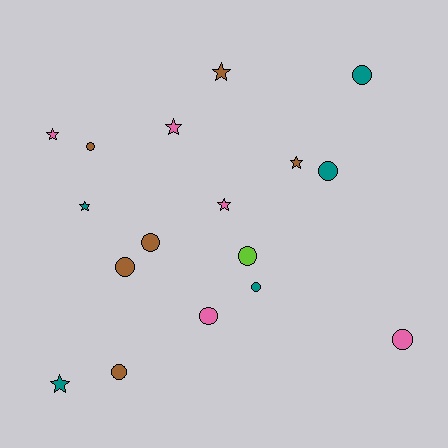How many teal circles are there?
There are 3 teal circles.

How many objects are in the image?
There are 17 objects.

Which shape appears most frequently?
Circle, with 10 objects.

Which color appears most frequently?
Brown, with 6 objects.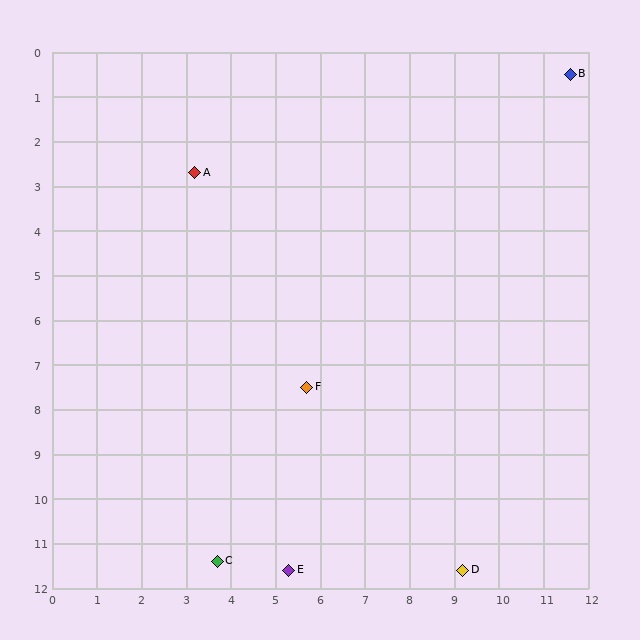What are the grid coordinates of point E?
Point E is at approximately (5.3, 11.6).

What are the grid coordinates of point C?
Point C is at approximately (3.7, 11.4).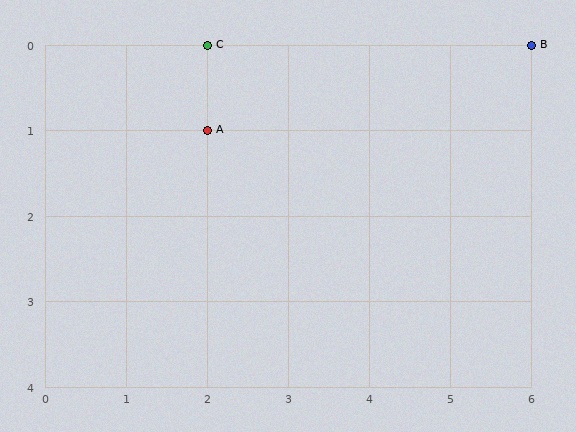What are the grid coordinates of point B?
Point B is at grid coordinates (6, 0).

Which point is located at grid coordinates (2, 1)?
Point A is at (2, 1).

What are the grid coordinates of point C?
Point C is at grid coordinates (2, 0).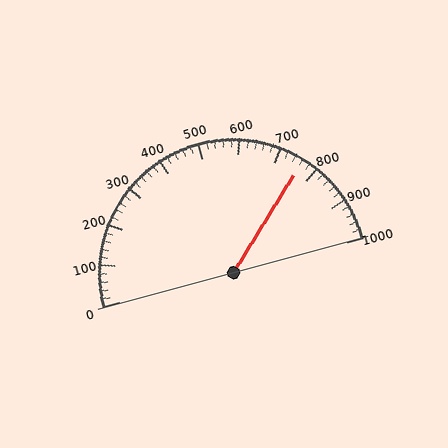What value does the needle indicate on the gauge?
The needle indicates approximately 760.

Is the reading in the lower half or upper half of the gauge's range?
The reading is in the upper half of the range (0 to 1000).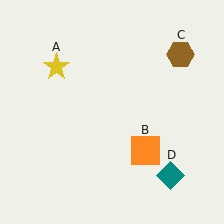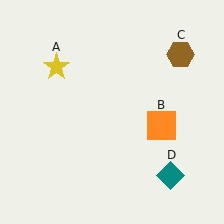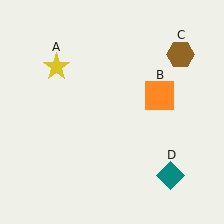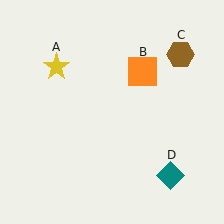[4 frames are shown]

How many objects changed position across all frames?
1 object changed position: orange square (object B).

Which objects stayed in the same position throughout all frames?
Yellow star (object A) and brown hexagon (object C) and teal diamond (object D) remained stationary.